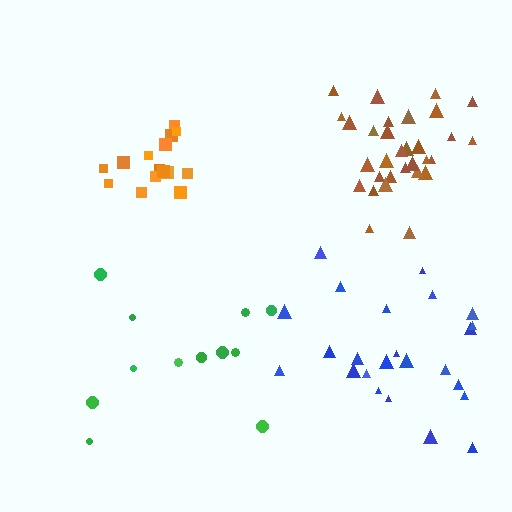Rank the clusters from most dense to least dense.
brown, orange, blue, green.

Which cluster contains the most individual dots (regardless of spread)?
Brown (31).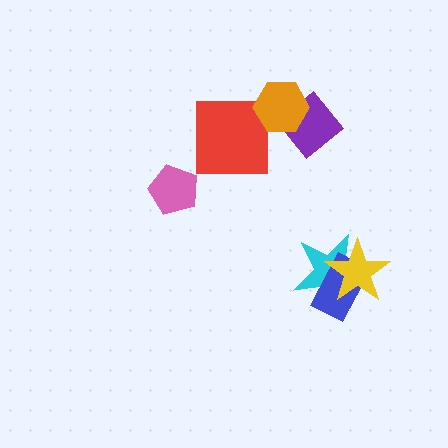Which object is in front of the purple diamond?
The orange hexagon is in front of the purple diamond.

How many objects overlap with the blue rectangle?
2 objects overlap with the blue rectangle.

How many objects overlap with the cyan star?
2 objects overlap with the cyan star.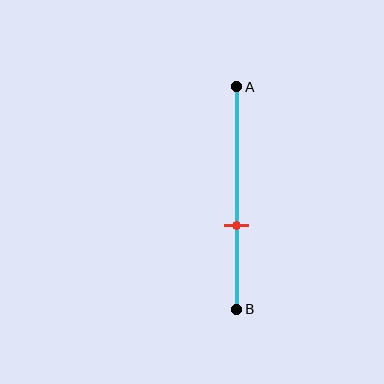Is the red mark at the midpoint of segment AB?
No, the mark is at about 60% from A, not at the 50% midpoint.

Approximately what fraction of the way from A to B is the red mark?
The red mark is approximately 60% of the way from A to B.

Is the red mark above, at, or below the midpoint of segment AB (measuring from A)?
The red mark is below the midpoint of segment AB.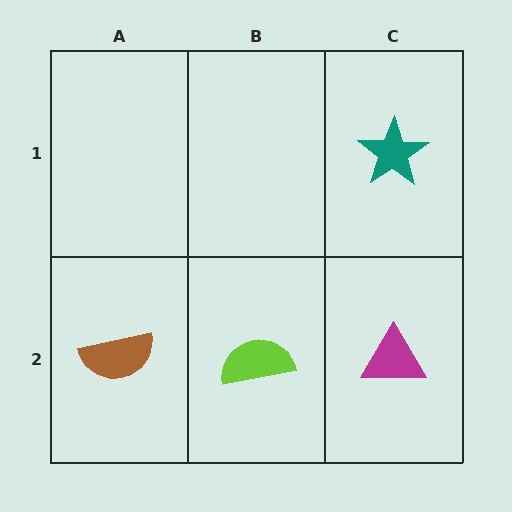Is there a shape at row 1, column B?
No, that cell is empty.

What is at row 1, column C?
A teal star.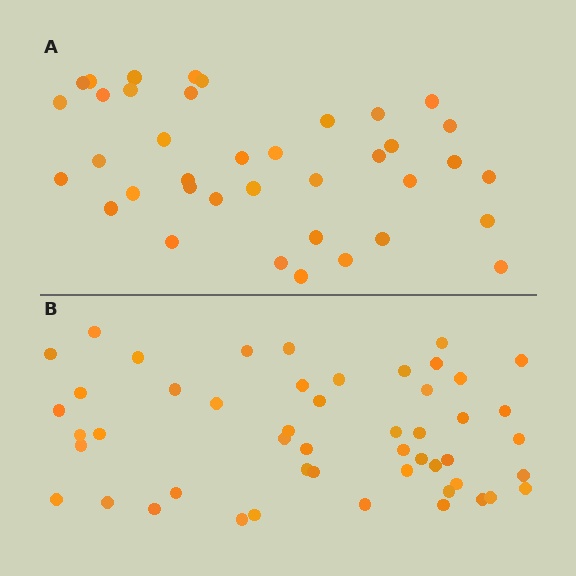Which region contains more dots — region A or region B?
Region B (the bottom region) has more dots.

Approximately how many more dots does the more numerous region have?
Region B has roughly 12 or so more dots than region A.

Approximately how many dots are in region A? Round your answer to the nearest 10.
About 40 dots. (The exact count is 38, which rounds to 40.)